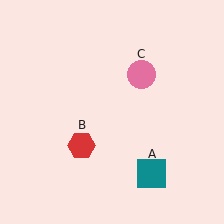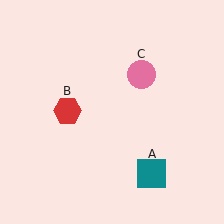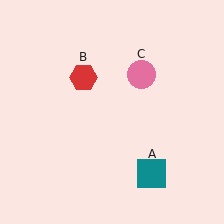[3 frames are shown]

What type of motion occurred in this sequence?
The red hexagon (object B) rotated clockwise around the center of the scene.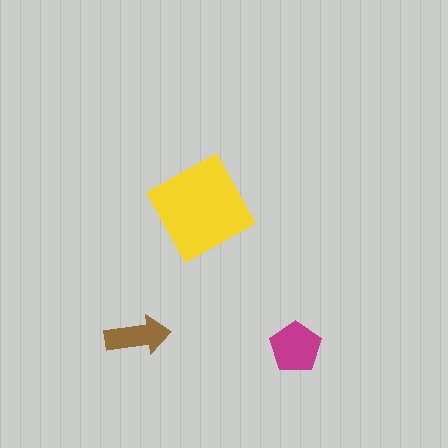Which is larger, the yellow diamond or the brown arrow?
The yellow diamond.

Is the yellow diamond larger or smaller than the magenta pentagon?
Larger.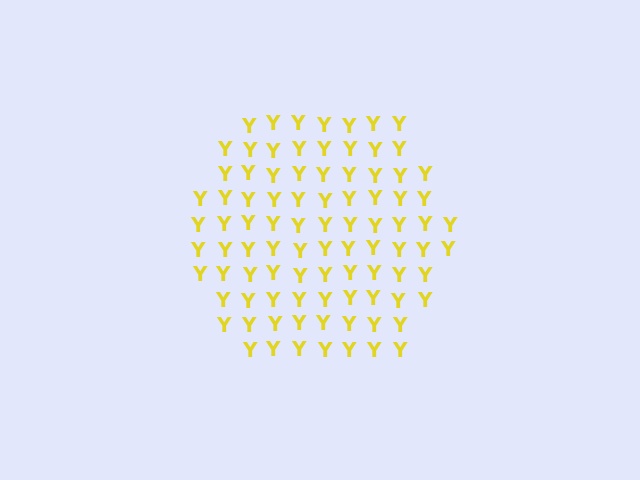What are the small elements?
The small elements are letter Y's.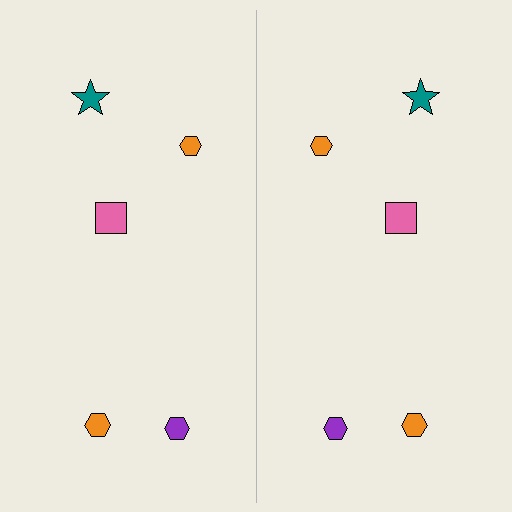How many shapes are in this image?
There are 10 shapes in this image.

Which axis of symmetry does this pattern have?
The pattern has a vertical axis of symmetry running through the center of the image.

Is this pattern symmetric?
Yes, this pattern has bilateral (reflection) symmetry.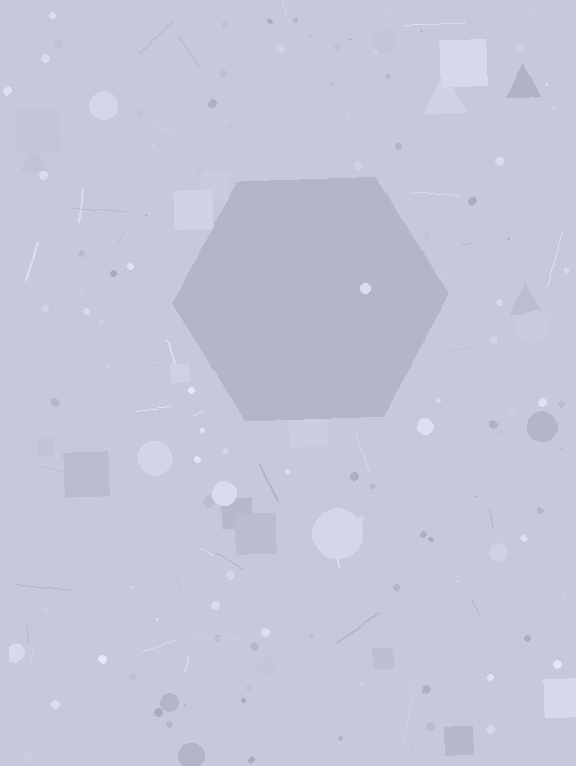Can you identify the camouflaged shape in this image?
The camouflaged shape is a hexagon.